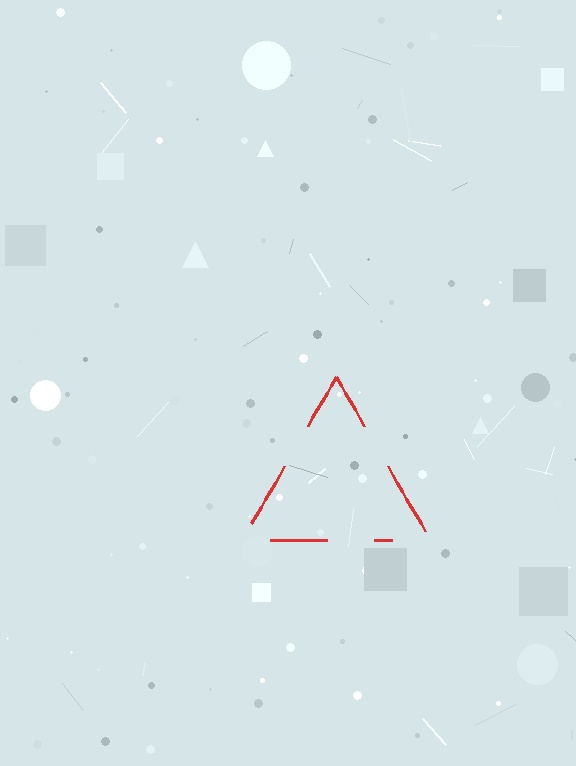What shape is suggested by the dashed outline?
The dashed outline suggests a triangle.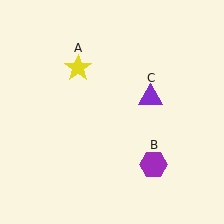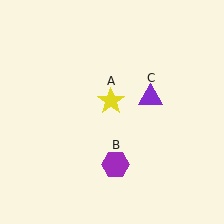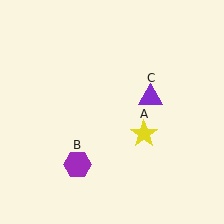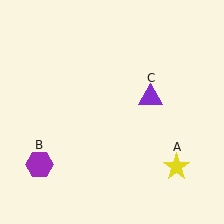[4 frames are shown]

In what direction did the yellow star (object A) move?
The yellow star (object A) moved down and to the right.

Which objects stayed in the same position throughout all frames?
Purple triangle (object C) remained stationary.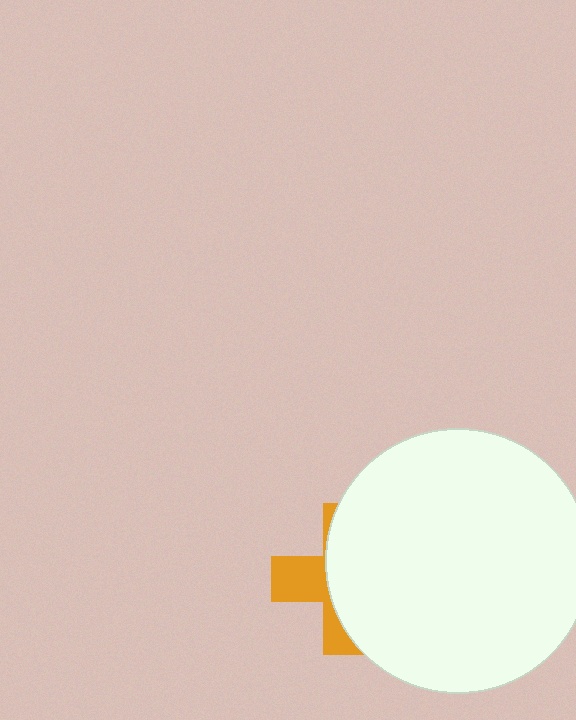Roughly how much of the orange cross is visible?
A small part of it is visible (roughly 34%).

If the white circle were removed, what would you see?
You would see the complete orange cross.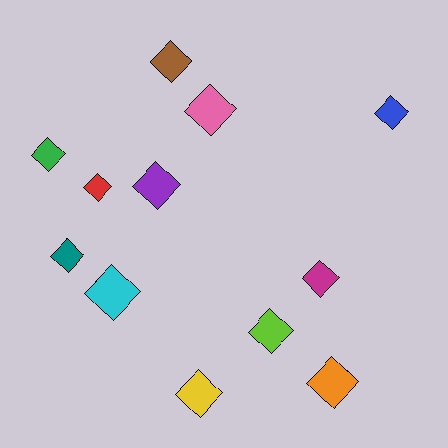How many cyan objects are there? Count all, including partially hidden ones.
There is 1 cyan object.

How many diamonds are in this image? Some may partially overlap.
There are 12 diamonds.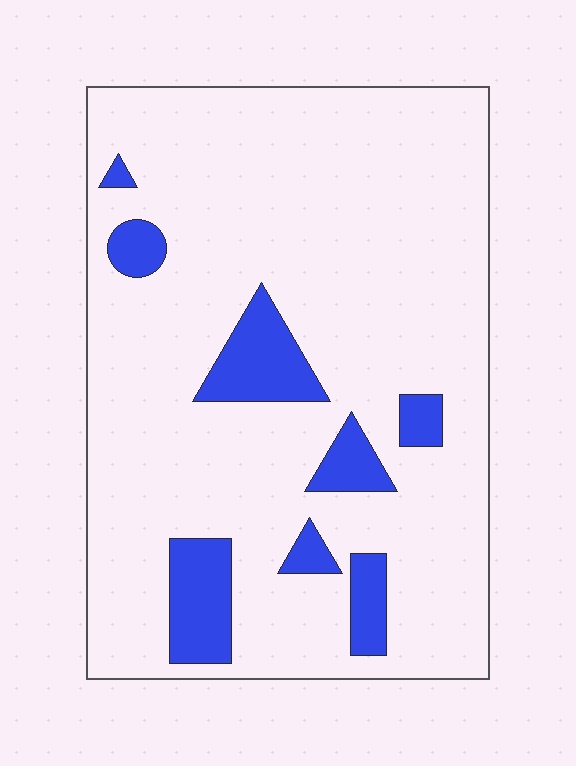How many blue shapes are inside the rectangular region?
8.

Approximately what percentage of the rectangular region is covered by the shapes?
Approximately 15%.